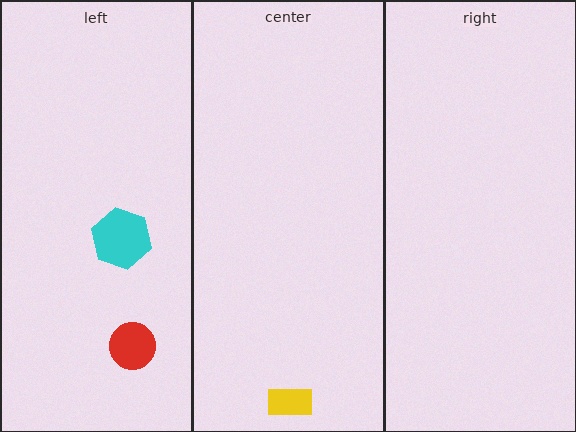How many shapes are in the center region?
1.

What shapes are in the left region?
The red circle, the cyan hexagon.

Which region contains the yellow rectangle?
The center region.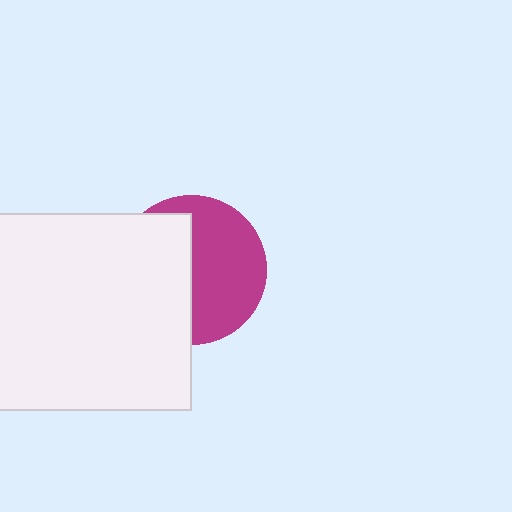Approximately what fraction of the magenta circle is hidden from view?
Roughly 47% of the magenta circle is hidden behind the white rectangle.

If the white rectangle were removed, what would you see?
You would see the complete magenta circle.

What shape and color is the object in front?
The object in front is a white rectangle.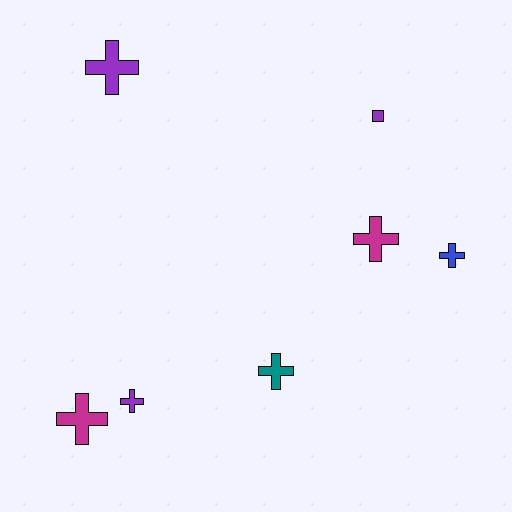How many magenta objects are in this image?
There are 2 magenta objects.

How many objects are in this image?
There are 7 objects.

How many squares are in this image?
There is 1 square.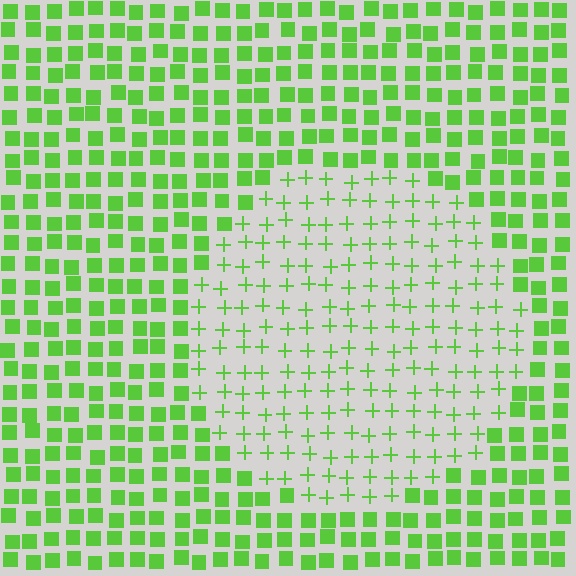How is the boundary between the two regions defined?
The boundary is defined by a change in element shape: plus signs inside vs. squares outside. All elements share the same color and spacing.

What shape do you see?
I see a circle.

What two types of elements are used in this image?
The image uses plus signs inside the circle region and squares outside it.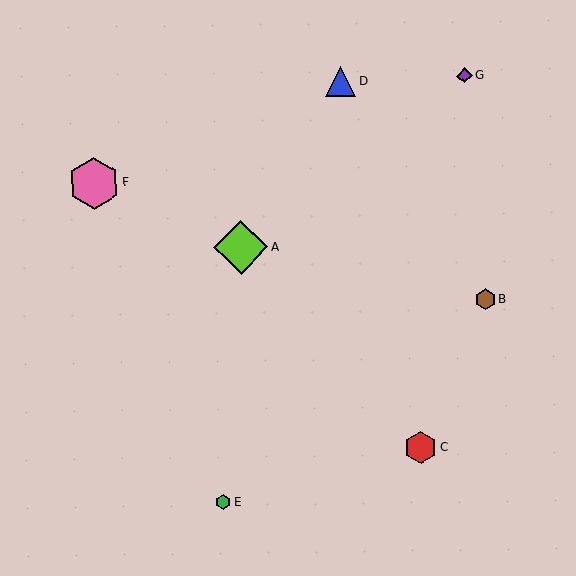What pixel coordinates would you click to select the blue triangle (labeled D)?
Click at (341, 82) to select the blue triangle D.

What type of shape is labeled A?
Shape A is a lime diamond.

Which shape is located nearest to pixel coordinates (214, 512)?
The green hexagon (labeled E) at (223, 502) is nearest to that location.